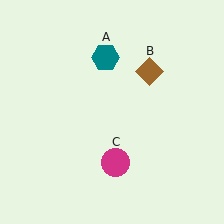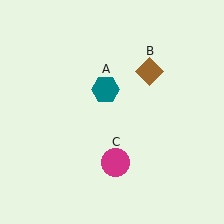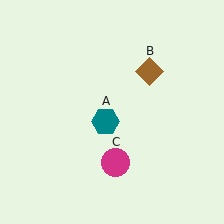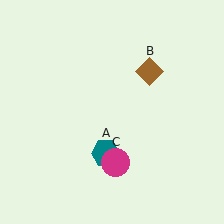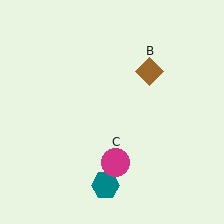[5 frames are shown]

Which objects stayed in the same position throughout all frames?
Brown diamond (object B) and magenta circle (object C) remained stationary.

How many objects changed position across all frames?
1 object changed position: teal hexagon (object A).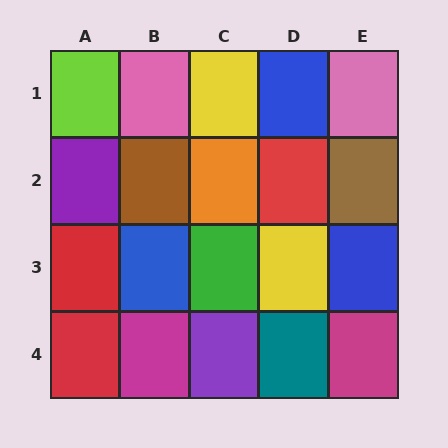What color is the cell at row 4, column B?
Magenta.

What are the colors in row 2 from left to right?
Purple, brown, orange, red, brown.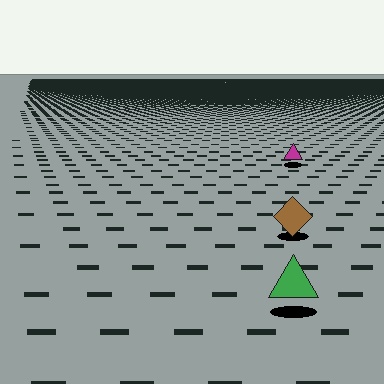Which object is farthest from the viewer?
The magenta triangle is farthest from the viewer. It appears smaller and the ground texture around it is denser.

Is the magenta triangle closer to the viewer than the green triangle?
No. The green triangle is closer — you can tell from the texture gradient: the ground texture is coarser near it.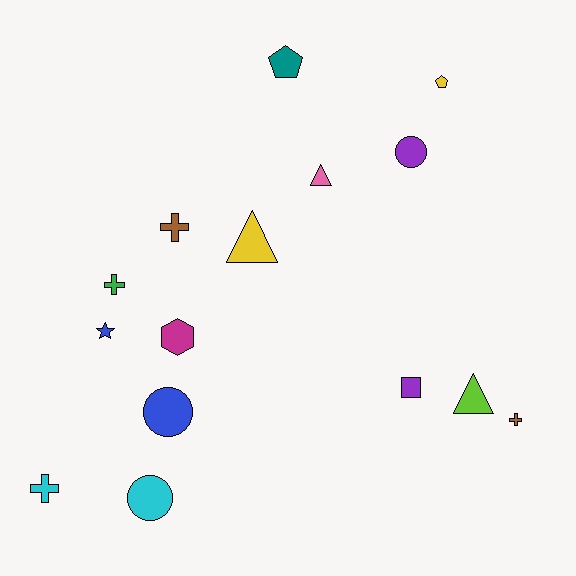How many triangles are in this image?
There are 3 triangles.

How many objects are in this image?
There are 15 objects.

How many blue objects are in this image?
There are 2 blue objects.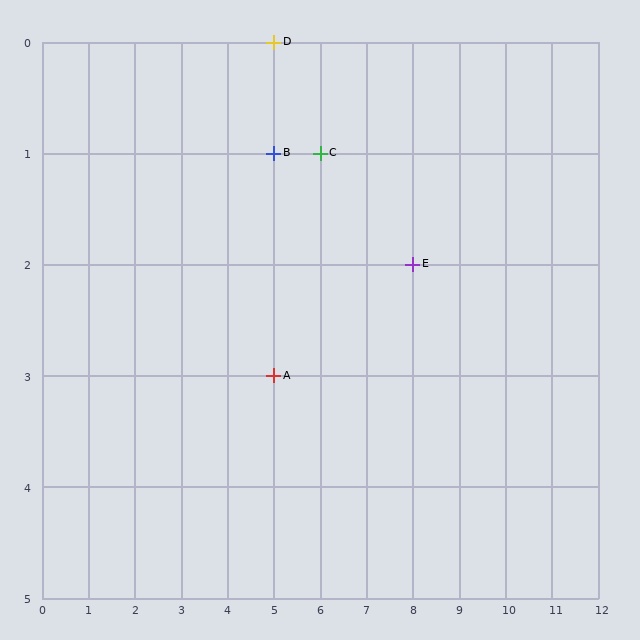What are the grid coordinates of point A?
Point A is at grid coordinates (5, 3).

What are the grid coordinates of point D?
Point D is at grid coordinates (5, 0).